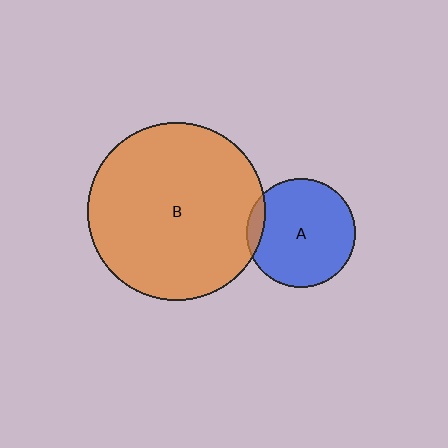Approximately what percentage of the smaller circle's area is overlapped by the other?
Approximately 10%.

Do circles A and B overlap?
Yes.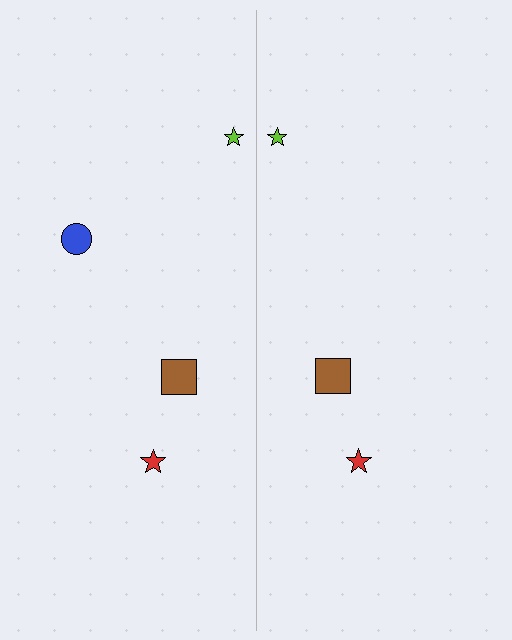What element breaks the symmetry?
A blue circle is missing from the right side.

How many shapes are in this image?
There are 7 shapes in this image.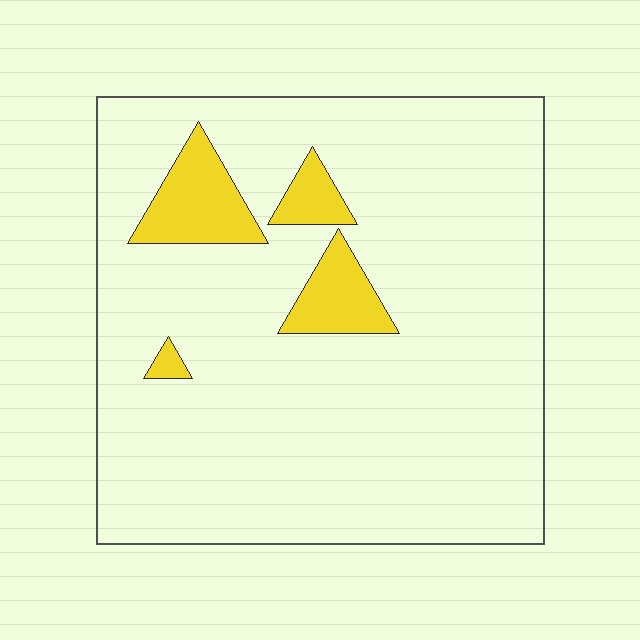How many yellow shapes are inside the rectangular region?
4.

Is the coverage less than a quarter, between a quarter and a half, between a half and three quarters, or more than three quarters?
Less than a quarter.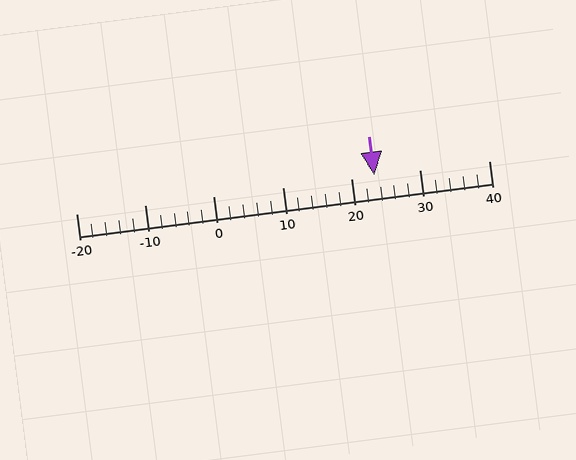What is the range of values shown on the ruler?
The ruler shows values from -20 to 40.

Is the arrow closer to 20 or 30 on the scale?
The arrow is closer to 20.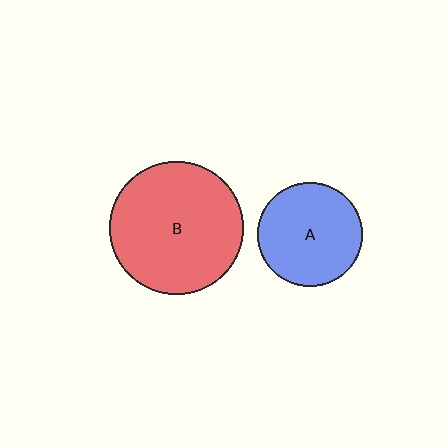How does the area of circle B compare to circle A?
Approximately 1.6 times.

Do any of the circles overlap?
No, none of the circles overlap.